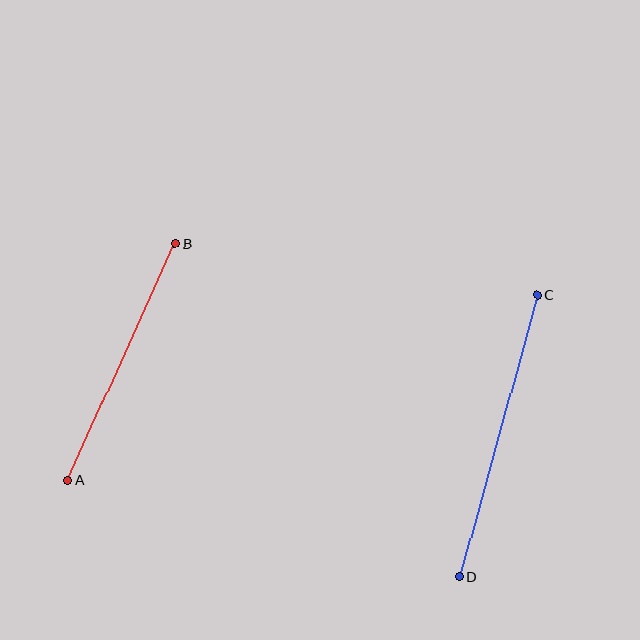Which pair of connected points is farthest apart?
Points C and D are farthest apart.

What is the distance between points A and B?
The distance is approximately 261 pixels.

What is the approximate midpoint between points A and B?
The midpoint is at approximately (121, 362) pixels.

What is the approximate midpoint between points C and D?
The midpoint is at approximately (498, 436) pixels.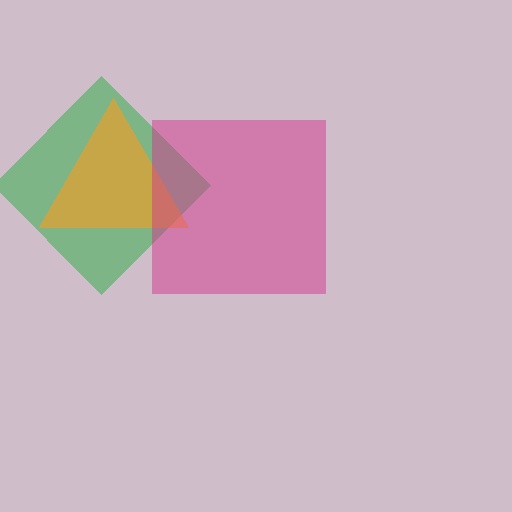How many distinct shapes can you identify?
There are 3 distinct shapes: a green diamond, an orange triangle, a magenta square.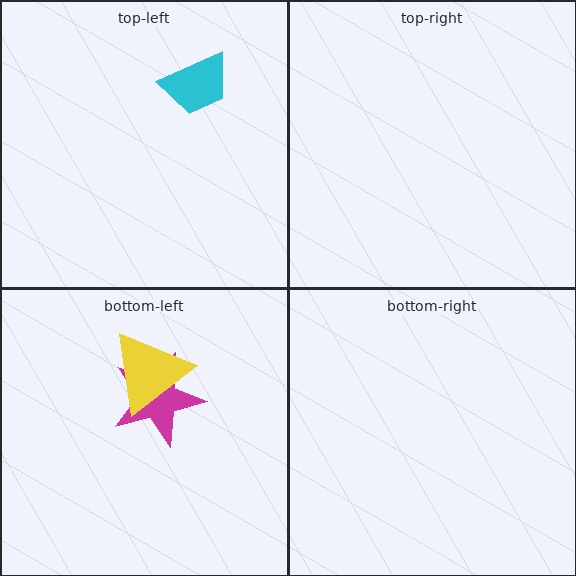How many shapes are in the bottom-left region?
2.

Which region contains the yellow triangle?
The bottom-left region.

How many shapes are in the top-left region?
1.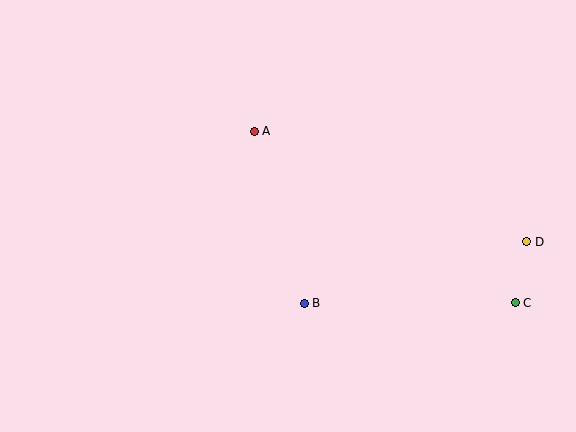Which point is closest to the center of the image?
Point B at (305, 303) is closest to the center.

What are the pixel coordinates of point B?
Point B is at (305, 303).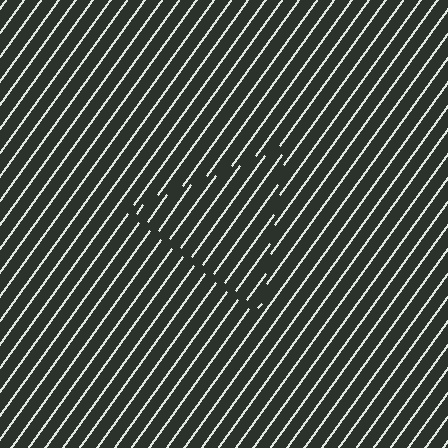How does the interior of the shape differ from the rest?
The interior of the shape contains the same grating, shifted by half a period — the contour is defined by the phase discontinuity where line-ends from the inner and outer gratings abut.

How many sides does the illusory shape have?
3 sides — the line-ends trace a triangle.